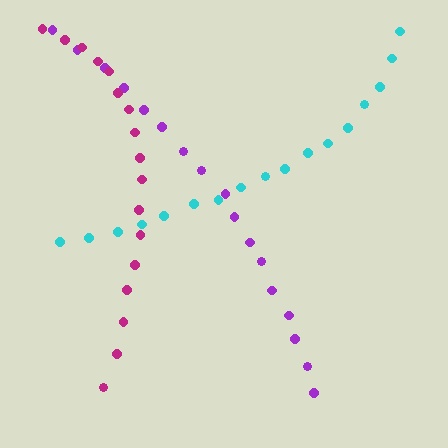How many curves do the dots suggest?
There are 3 distinct paths.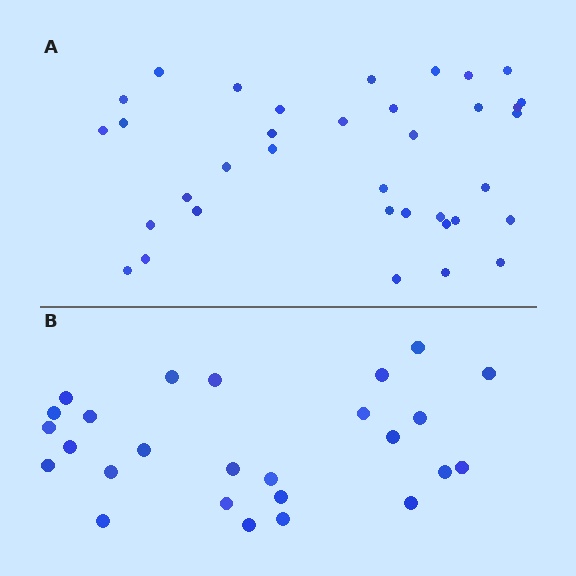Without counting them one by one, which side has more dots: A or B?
Region A (the top region) has more dots.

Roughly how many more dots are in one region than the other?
Region A has roughly 10 or so more dots than region B.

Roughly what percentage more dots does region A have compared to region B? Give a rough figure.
About 40% more.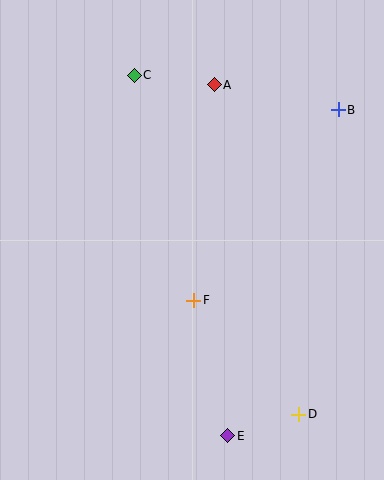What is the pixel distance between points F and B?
The distance between F and B is 239 pixels.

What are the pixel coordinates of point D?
Point D is at (299, 414).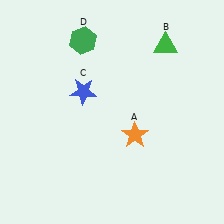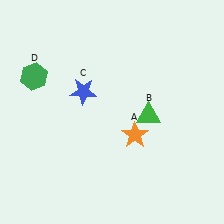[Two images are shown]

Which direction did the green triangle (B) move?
The green triangle (B) moved down.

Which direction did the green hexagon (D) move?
The green hexagon (D) moved left.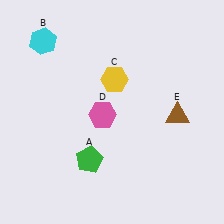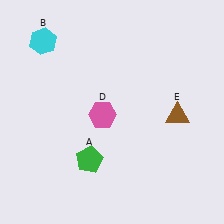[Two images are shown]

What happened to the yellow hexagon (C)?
The yellow hexagon (C) was removed in Image 2. It was in the top-right area of Image 1.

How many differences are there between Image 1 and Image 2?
There is 1 difference between the two images.